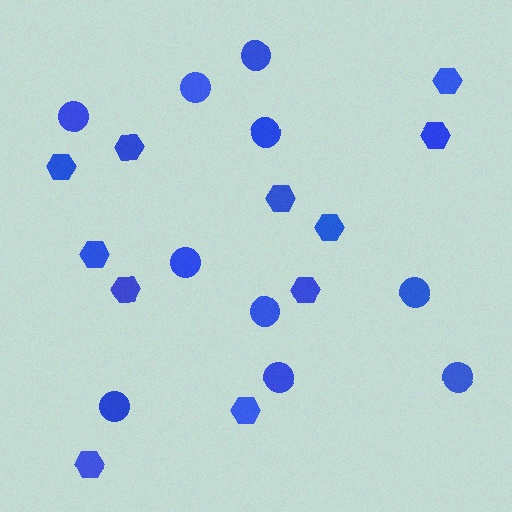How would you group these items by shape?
There are 2 groups: one group of hexagons (11) and one group of circles (10).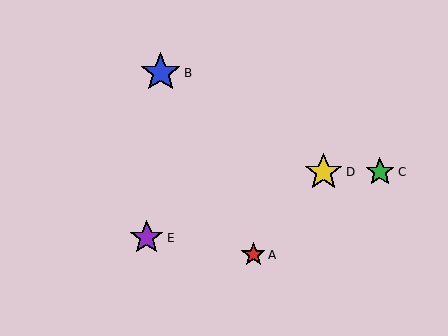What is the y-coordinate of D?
Object D is at y≈172.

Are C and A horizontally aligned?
No, C is at y≈172 and A is at y≈255.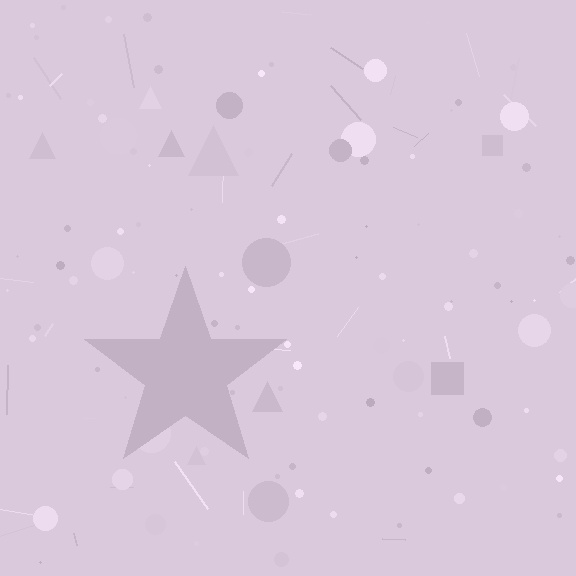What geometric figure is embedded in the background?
A star is embedded in the background.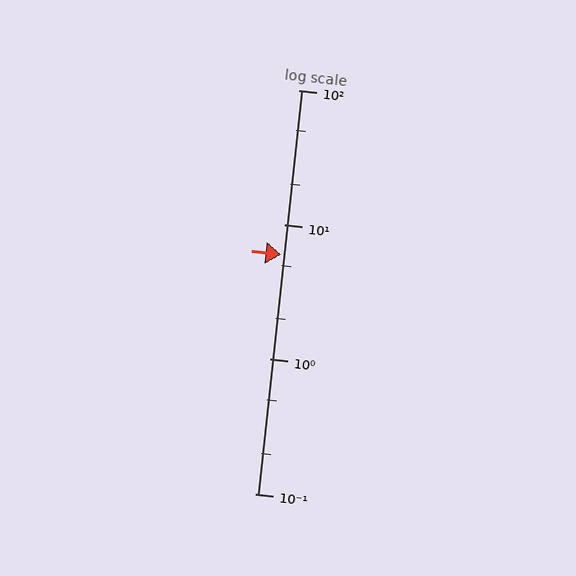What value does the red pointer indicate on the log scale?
The pointer indicates approximately 6.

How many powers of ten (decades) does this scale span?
The scale spans 3 decades, from 0.1 to 100.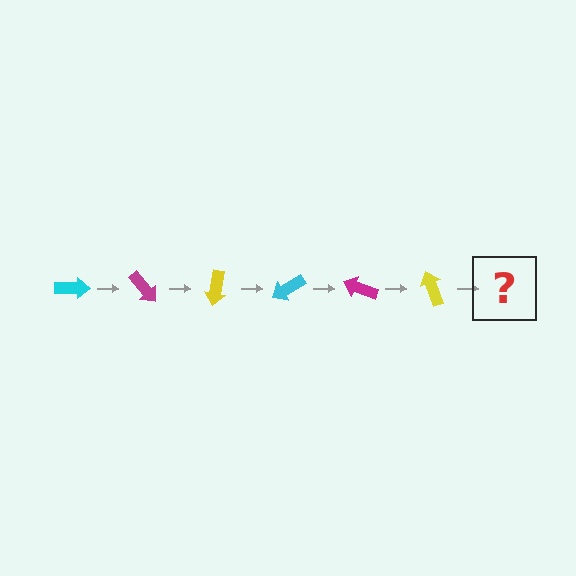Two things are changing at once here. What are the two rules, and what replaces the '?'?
The two rules are that it rotates 50 degrees each step and the color cycles through cyan, magenta, and yellow. The '?' should be a cyan arrow, rotated 300 degrees from the start.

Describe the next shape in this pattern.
It should be a cyan arrow, rotated 300 degrees from the start.